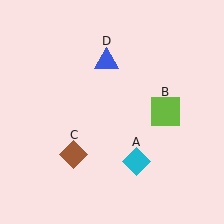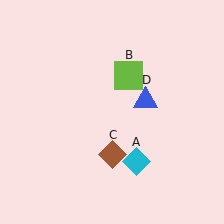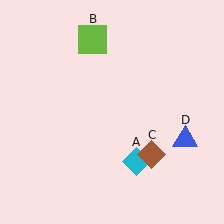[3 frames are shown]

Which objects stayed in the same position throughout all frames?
Cyan diamond (object A) remained stationary.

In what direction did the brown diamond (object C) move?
The brown diamond (object C) moved right.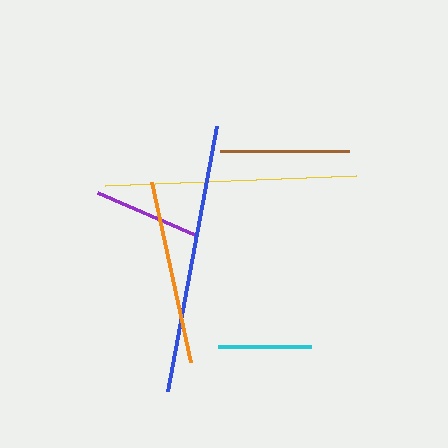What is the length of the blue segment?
The blue segment is approximately 270 pixels long.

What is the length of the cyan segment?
The cyan segment is approximately 93 pixels long.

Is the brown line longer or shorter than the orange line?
The orange line is longer than the brown line.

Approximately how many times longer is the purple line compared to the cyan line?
The purple line is approximately 1.1 times the length of the cyan line.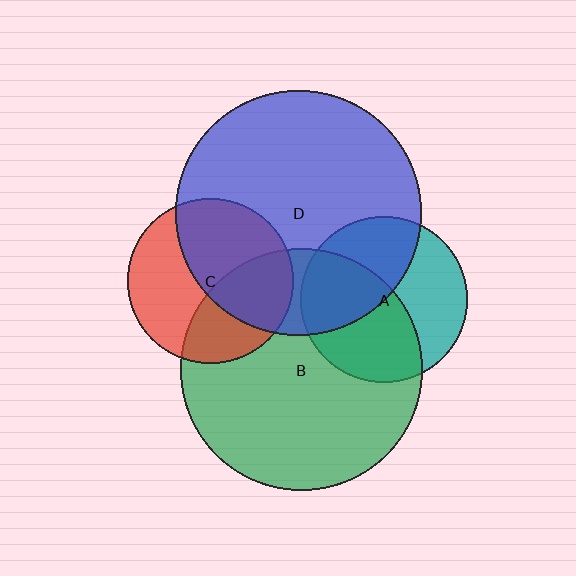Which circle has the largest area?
Circle D (blue).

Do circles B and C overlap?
Yes.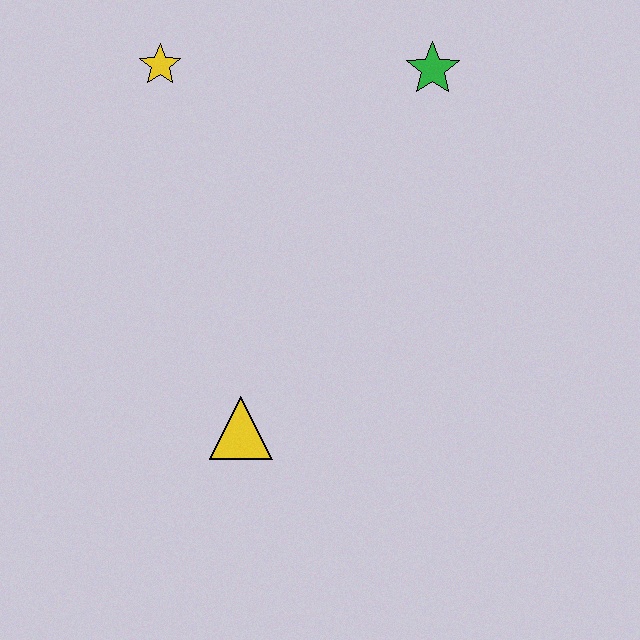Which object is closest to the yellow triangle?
The yellow star is closest to the yellow triangle.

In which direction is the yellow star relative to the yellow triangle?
The yellow star is above the yellow triangle.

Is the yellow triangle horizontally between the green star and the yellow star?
Yes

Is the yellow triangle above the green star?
No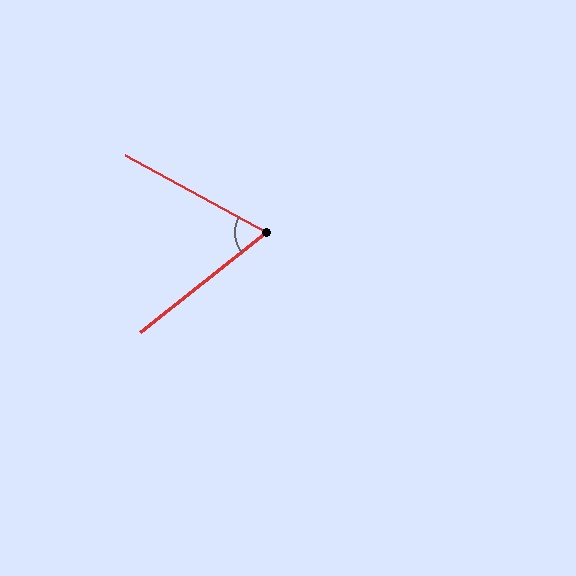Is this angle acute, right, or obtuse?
It is acute.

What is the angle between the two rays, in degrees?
Approximately 67 degrees.